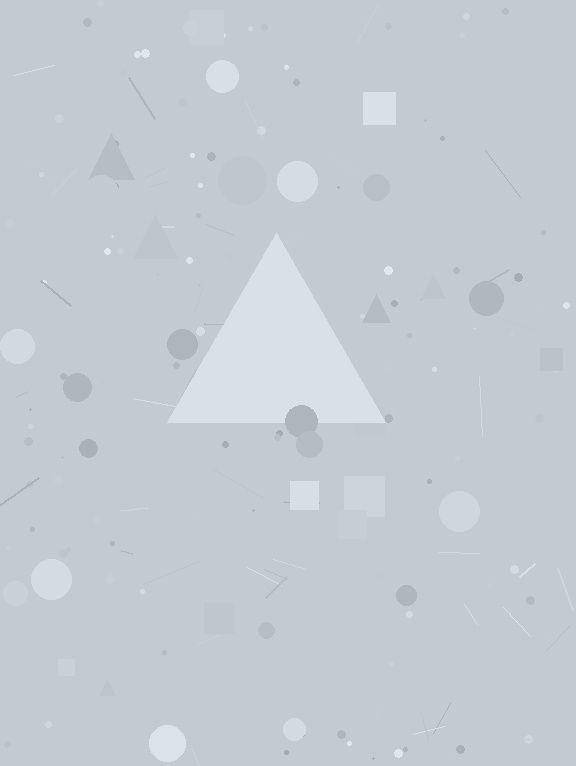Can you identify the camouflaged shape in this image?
The camouflaged shape is a triangle.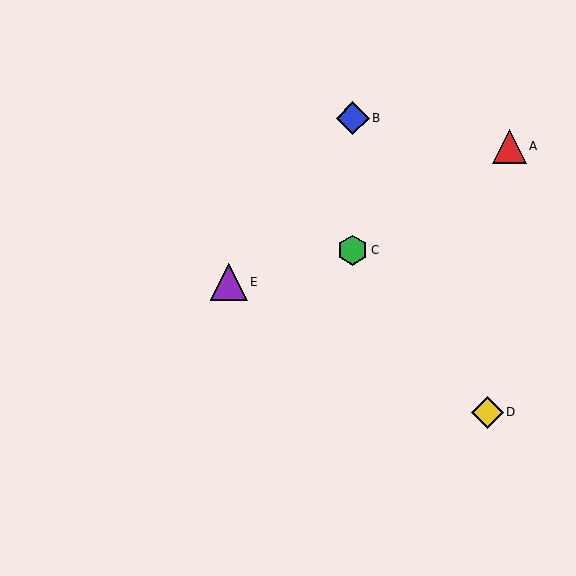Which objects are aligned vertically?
Objects B, C are aligned vertically.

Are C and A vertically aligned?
No, C is at x≈353 and A is at x≈509.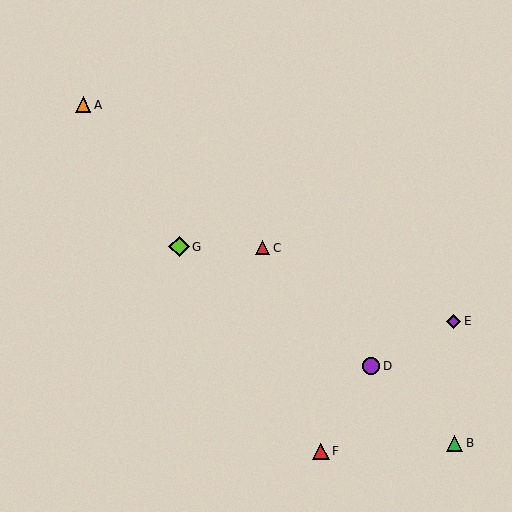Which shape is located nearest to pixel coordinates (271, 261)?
The red triangle (labeled C) at (263, 248) is nearest to that location.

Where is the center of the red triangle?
The center of the red triangle is at (263, 248).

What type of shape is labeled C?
Shape C is a red triangle.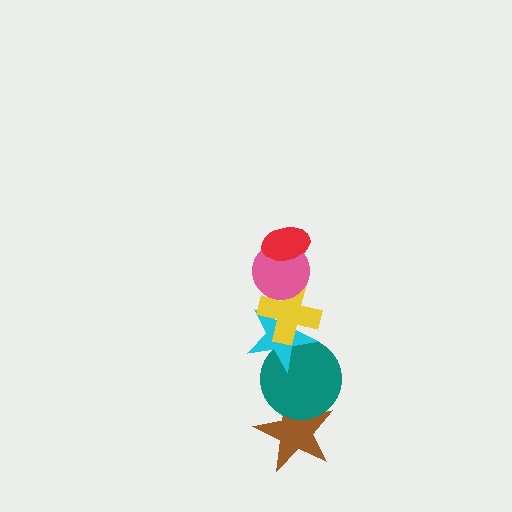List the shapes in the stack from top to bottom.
From top to bottom: the red ellipse, the pink circle, the yellow cross, the cyan star, the teal circle, the brown star.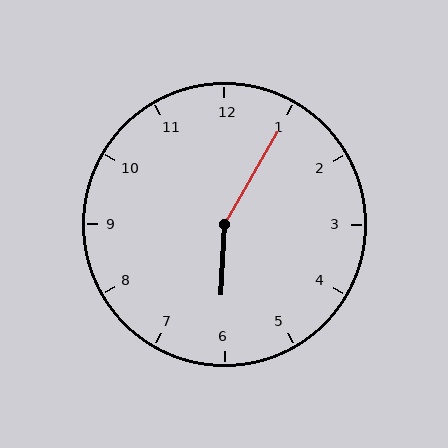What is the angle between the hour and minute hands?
Approximately 152 degrees.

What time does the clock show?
6:05.